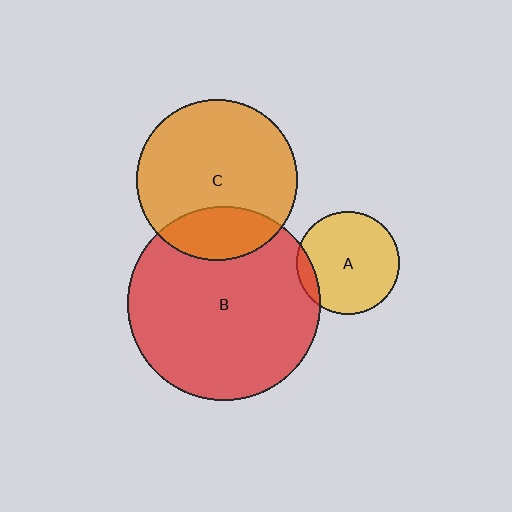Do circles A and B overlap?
Yes.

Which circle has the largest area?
Circle B (red).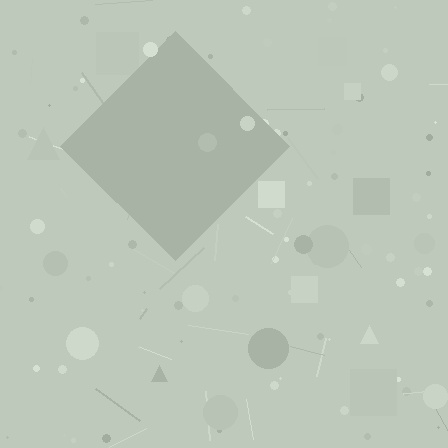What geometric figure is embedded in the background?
A diamond is embedded in the background.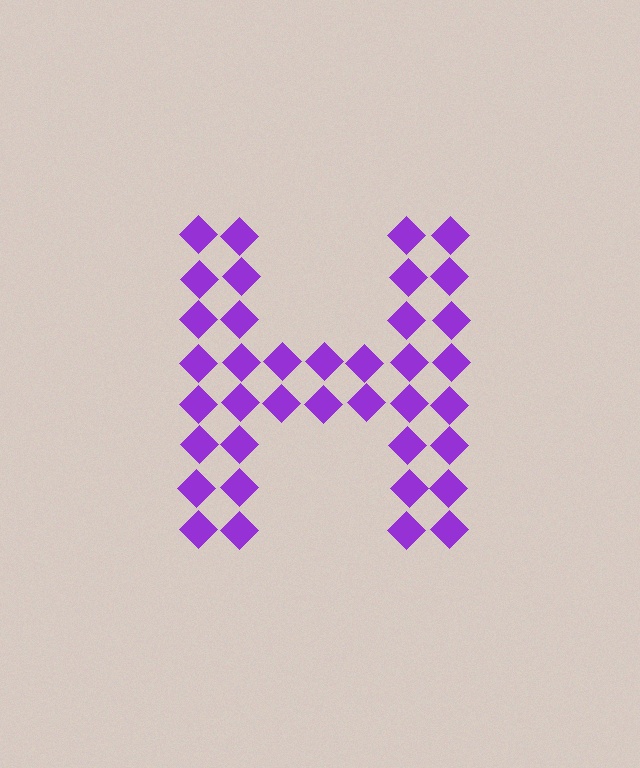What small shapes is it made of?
It is made of small diamonds.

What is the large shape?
The large shape is the letter H.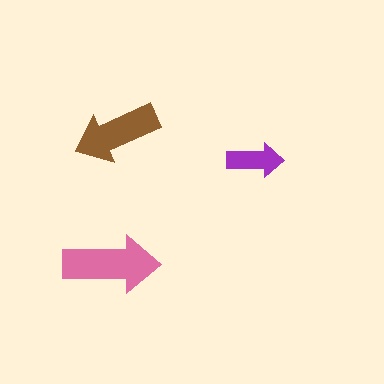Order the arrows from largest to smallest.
the pink one, the brown one, the purple one.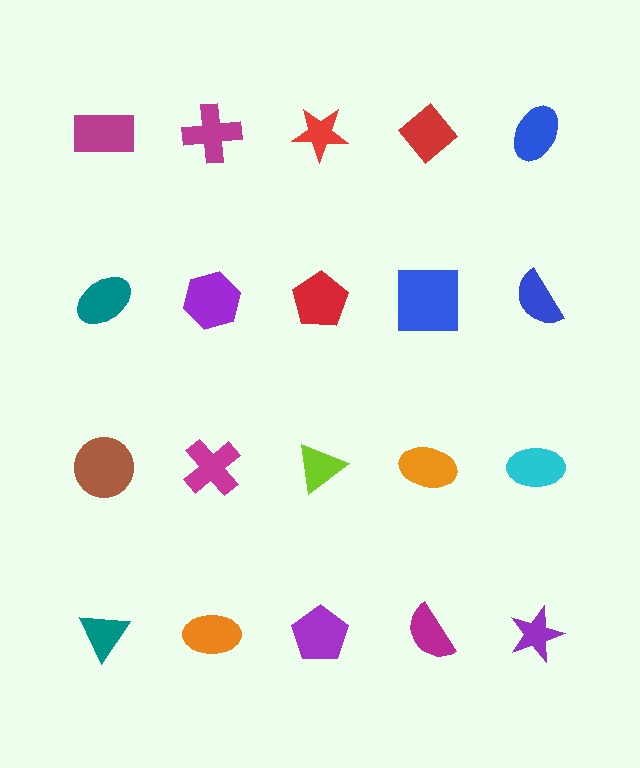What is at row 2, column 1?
A teal ellipse.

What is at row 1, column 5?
A blue ellipse.